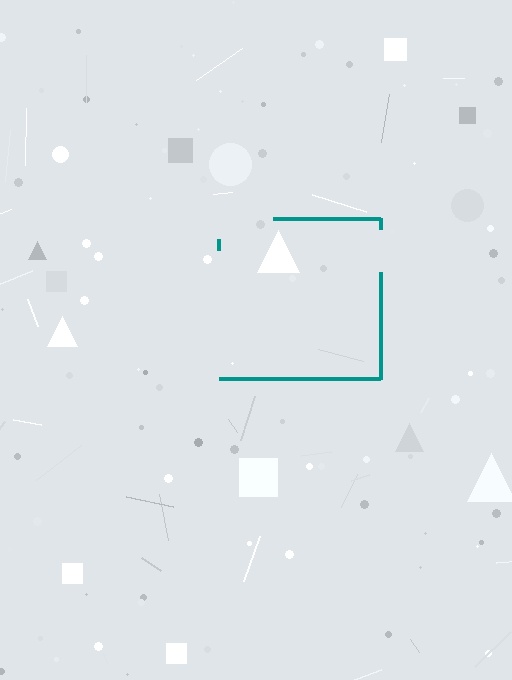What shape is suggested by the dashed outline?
The dashed outline suggests a square.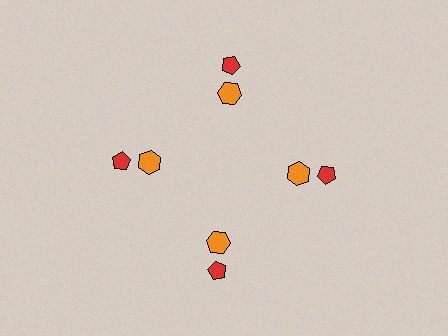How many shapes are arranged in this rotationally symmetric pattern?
There are 8 shapes, arranged in 4 groups of 2.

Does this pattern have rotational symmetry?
Yes, this pattern has 4-fold rotational symmetry. It looks the same after rotating 90 degrees around the center.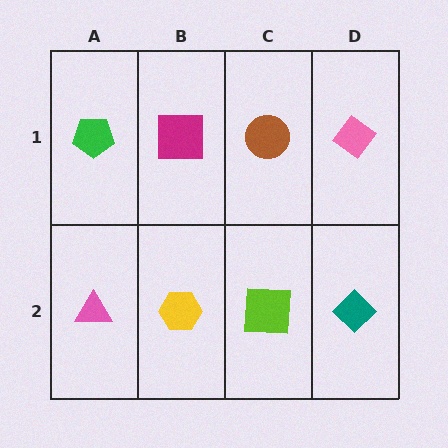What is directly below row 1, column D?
A teal diamond.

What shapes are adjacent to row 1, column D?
A teal diamond (row 2, column D), a brown circle (row 1, column C).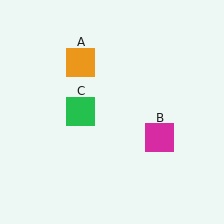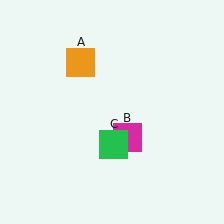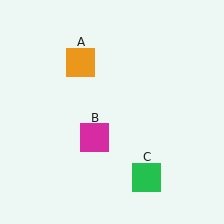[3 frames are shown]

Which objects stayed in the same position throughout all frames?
Orange square (object A) remained stationary.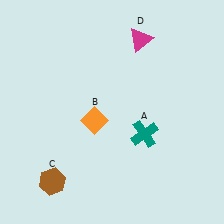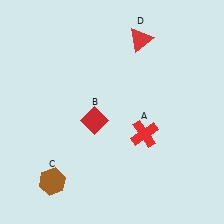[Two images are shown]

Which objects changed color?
A changed from teal to red. B changed from orange to red. D changed from magenta to red.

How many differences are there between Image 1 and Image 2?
There are 3 differences between the two images.